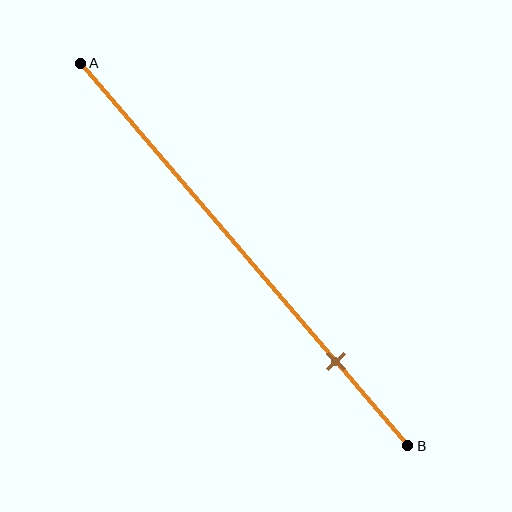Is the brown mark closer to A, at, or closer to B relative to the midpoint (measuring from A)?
The brown mark is closer to point B than the midpoint of segment AB.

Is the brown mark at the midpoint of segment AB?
No, the mark is at about 80% from A, not at the 50% midpoint.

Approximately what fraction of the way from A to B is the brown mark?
The brown mark is approximately 80% of the way from A to B.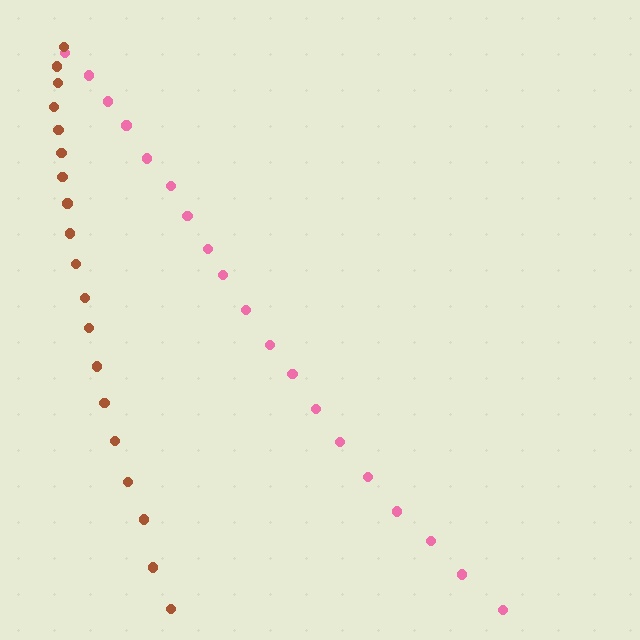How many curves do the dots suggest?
There are 2 distinct paths.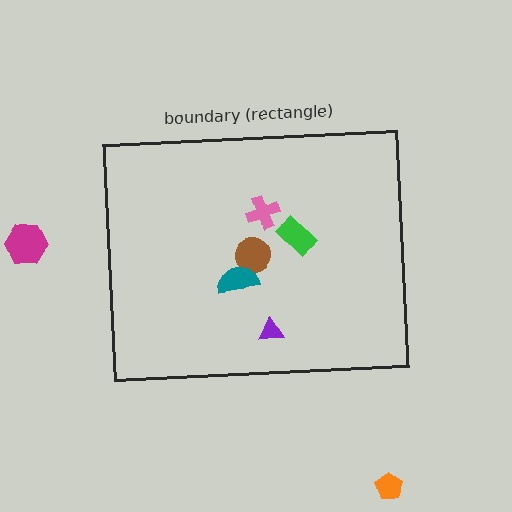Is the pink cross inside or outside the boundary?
Inside.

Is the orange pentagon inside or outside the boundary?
Outside.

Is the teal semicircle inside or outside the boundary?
Inside.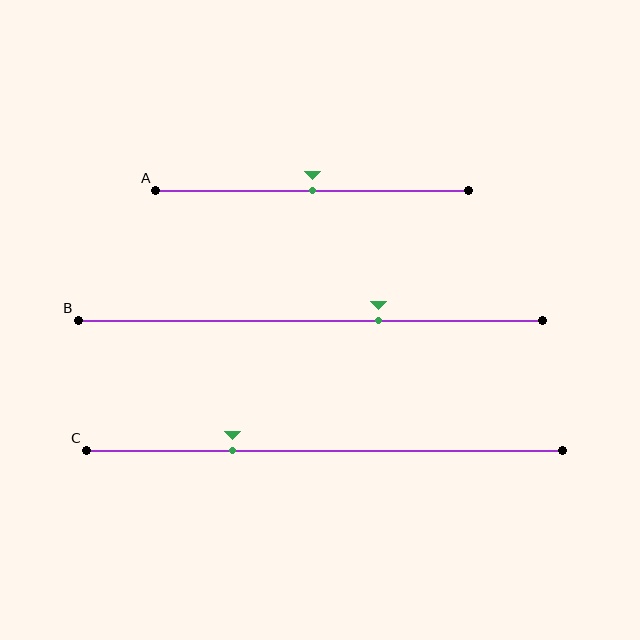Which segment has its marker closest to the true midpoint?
Segment A has its marker closest to the true midpoint.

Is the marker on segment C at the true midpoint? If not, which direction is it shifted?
No, the marker on segment C is shifted to the left by about 19% of the segment length.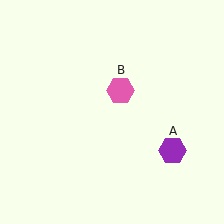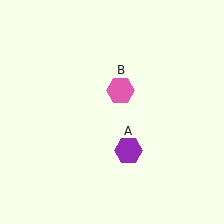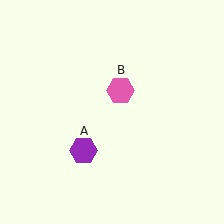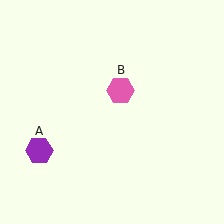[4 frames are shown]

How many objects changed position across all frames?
1 object changed position: purple hexagon (object A).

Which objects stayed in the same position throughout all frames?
Pink hexagon (object B) remained stationary.